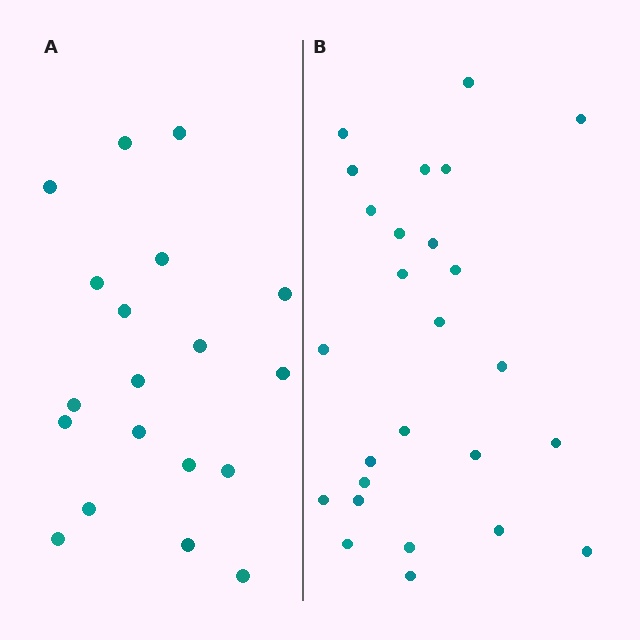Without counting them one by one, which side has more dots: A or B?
Region B (the right region) has more dots.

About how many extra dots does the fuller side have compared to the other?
Region B has roughly 8 or so more dots than region A.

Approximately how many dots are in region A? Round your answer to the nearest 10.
About 20 dots. (The exact count is 19, which rounds to 20.)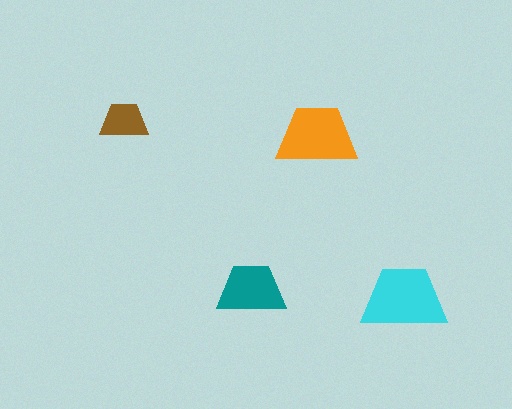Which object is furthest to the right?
The cyan trapezoid is rightmost.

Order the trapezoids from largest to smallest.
the cyan one, the orange one, the teal one, the brown one.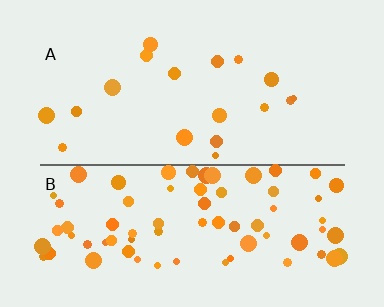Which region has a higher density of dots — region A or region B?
B (the bottom).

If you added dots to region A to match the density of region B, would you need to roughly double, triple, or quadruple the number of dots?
Approximately quadruple.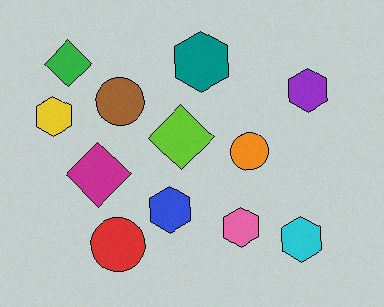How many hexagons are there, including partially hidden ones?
There are 6 hexagons.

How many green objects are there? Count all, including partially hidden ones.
There is 1 green object.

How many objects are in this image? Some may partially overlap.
There are 12 objects.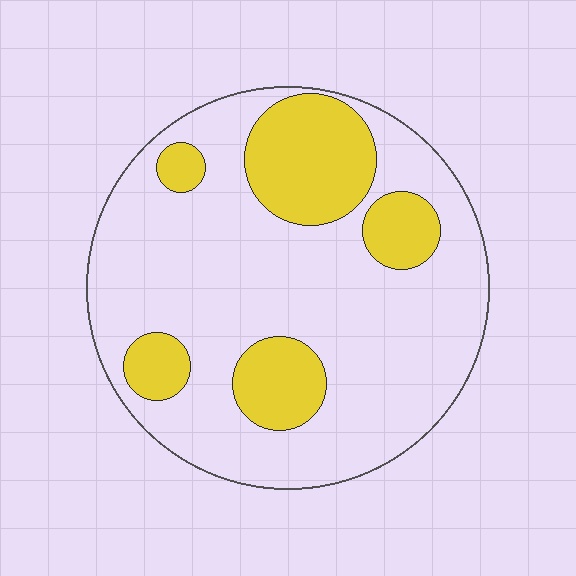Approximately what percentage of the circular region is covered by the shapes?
Approximately 25%.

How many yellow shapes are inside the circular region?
5.